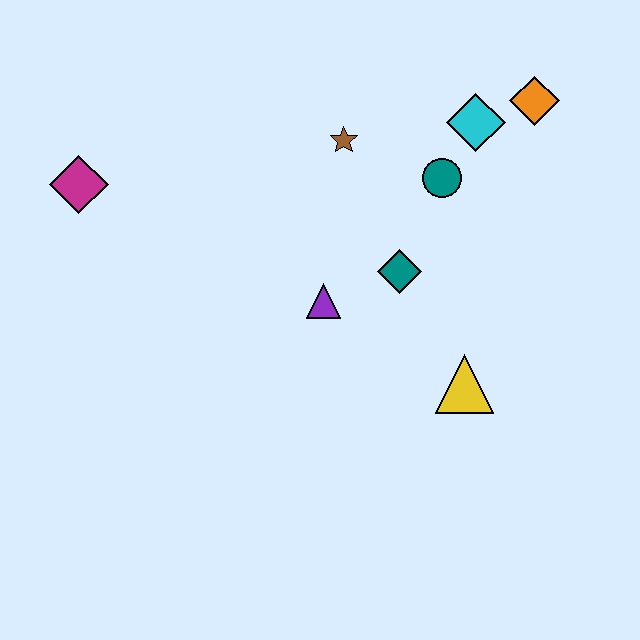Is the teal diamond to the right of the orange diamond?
No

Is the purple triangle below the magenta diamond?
Yes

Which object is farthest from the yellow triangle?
The magenta diamond is farthest from the yellow triangle.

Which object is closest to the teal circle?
The cyan diamond is closest to the teal circle.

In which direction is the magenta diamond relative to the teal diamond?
The magenta diamond is to the left of the teal diamond.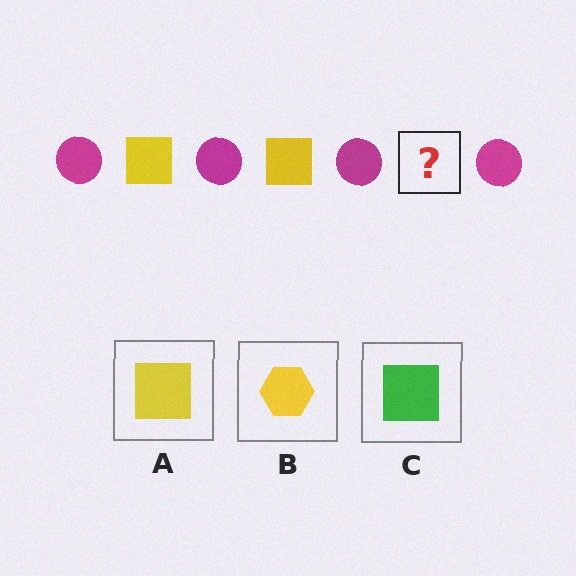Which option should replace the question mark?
Option A.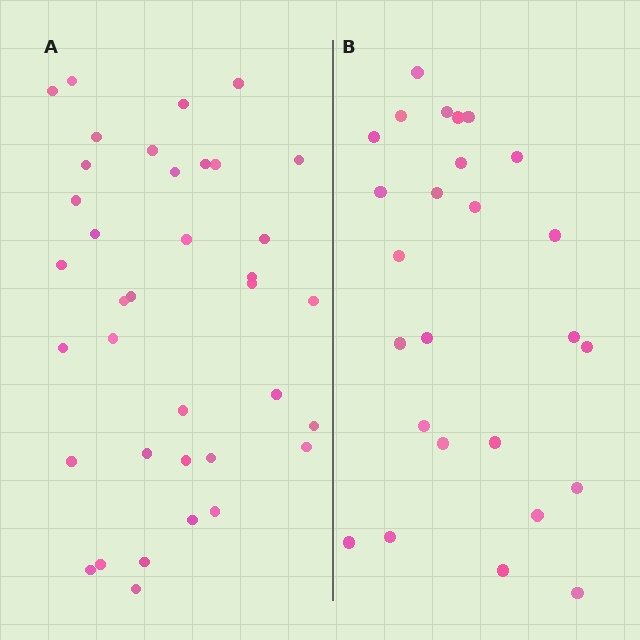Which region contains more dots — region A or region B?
Region A (the left region) has more dots.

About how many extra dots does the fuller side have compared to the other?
Region A has roughly 12 or so more dots than region B.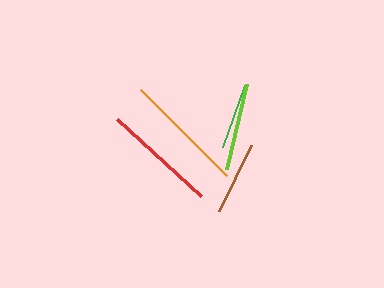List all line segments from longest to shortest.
From longest to shortest: orange, red, lime, brown, green.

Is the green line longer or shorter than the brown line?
The brown line is longer than the green line.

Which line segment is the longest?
The orange line is the longest at approximately 122 pixels.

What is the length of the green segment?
The green segment is approximately 66 pixels long.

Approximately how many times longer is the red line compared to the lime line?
The red line is approximately 1.3 times the length of the lime line.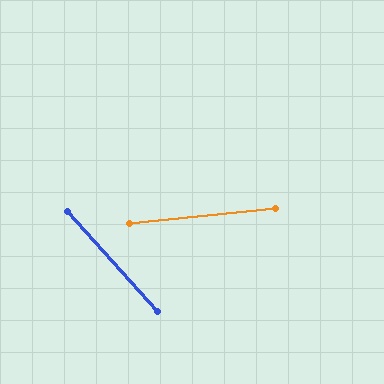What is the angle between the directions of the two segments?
Approximately 54 degrees.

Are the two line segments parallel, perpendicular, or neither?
Neither parallel nor perpendicular — they differ by about 54°.